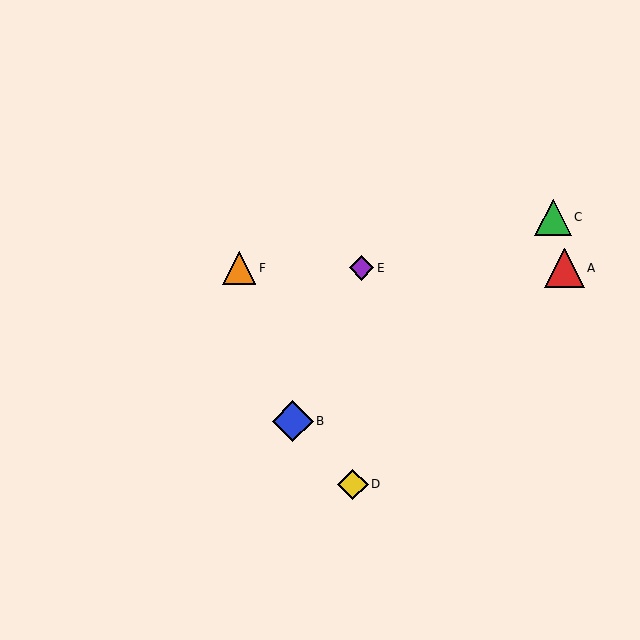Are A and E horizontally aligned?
Yes, both are at y≈268.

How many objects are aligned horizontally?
3 objects (A, E, F) are aligned horizontally.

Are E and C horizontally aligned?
No, E is at y≈268 and C is at y≈217.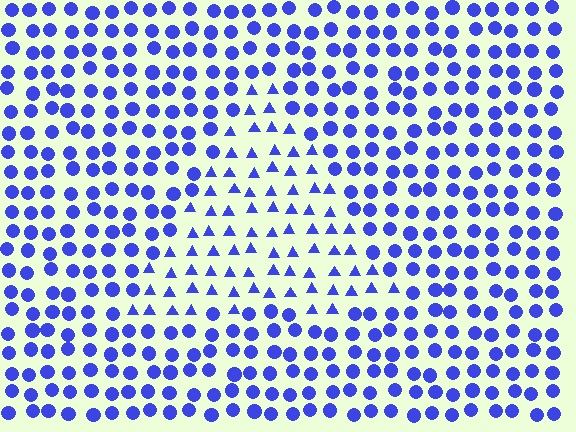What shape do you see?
I see a triangle.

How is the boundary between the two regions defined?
The boundary is defined by a change in element shape: triangles inside vs. circles outside. All elements share the same color and spacing.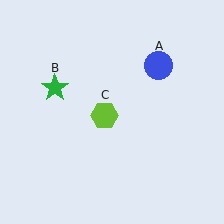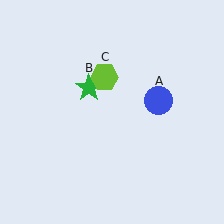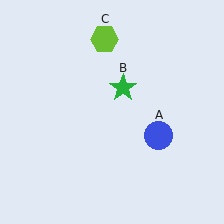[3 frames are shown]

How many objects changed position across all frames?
3 objects changed position: blue circle (object A), green star (object B), lime hexagon (object C).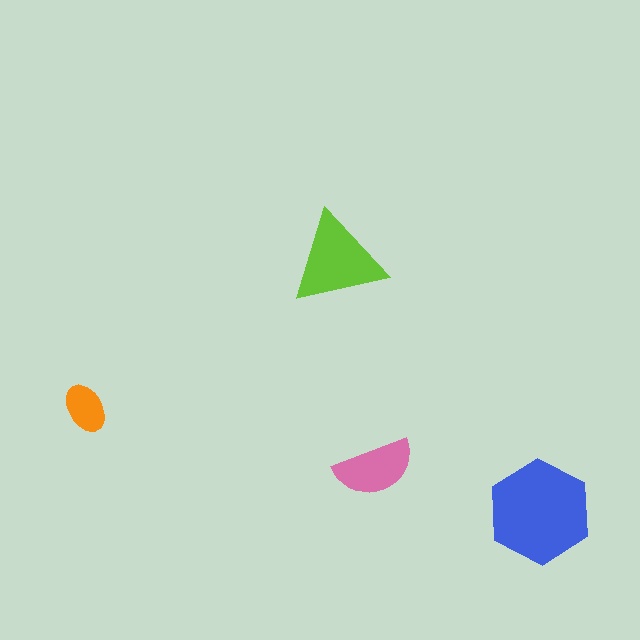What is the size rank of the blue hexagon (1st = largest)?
1st.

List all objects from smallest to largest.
The orange ellipse, the pink semicircle, the lime triangle, the blue hexagon.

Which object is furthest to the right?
The blue hexagon is rightmost.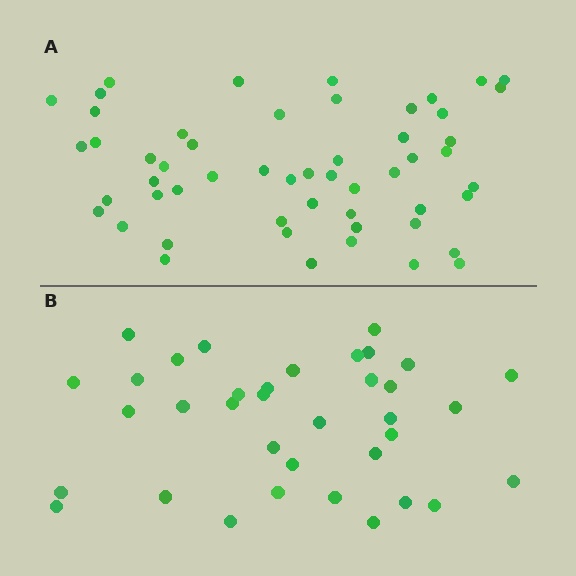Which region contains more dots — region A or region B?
Region A (the top region) has more dots.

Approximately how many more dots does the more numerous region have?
Region A has approximately 20 more dots than region B.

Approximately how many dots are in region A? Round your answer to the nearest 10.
About 50 dots. (The exact count is 54, which rounds to 50.)